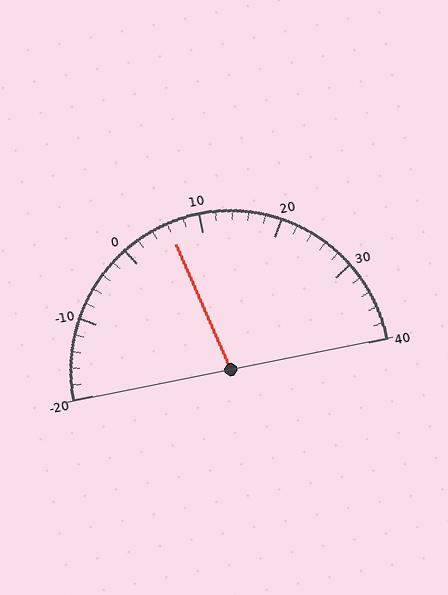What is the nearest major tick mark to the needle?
The nearest major tick mark is 10.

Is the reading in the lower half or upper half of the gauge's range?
The reading is in the lower half of the range (-20 to 40).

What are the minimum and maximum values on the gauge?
The gauge ranges from -20 to 40.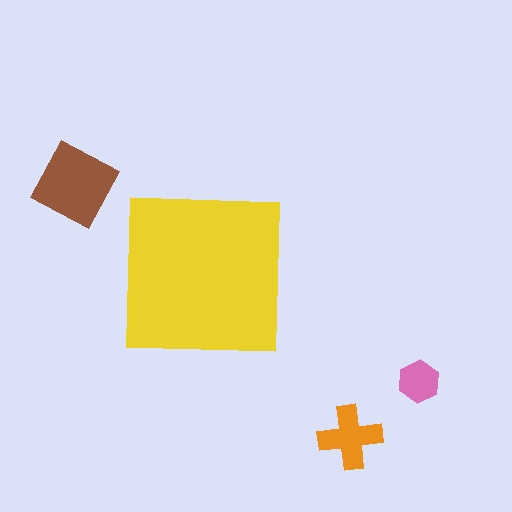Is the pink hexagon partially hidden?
No, the pink hexagon is fully visible.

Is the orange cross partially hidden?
No, the orange cross is fully visible.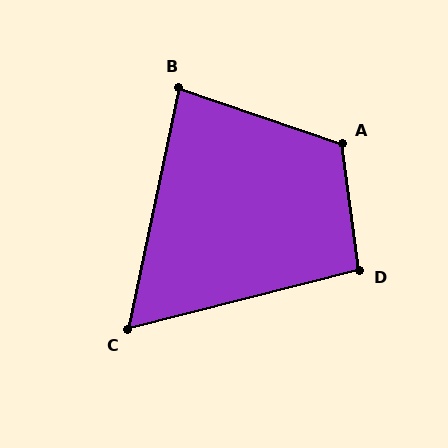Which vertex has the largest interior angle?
A, at approximately 116 degrees.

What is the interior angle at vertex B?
Approximately 83 degrees (acute).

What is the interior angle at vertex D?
Approximately 97 degrees (obtuse).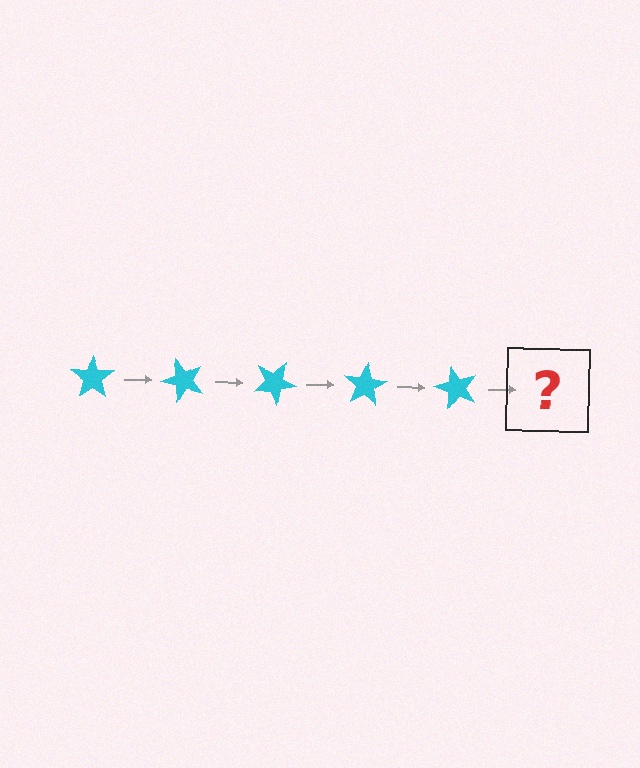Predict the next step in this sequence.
The next step is a cyan star rotated 250 degrees.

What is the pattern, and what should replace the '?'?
The pattern is that the star rotates 50 degrees each step. The '?' should be a cyan star rotated 250 degrees.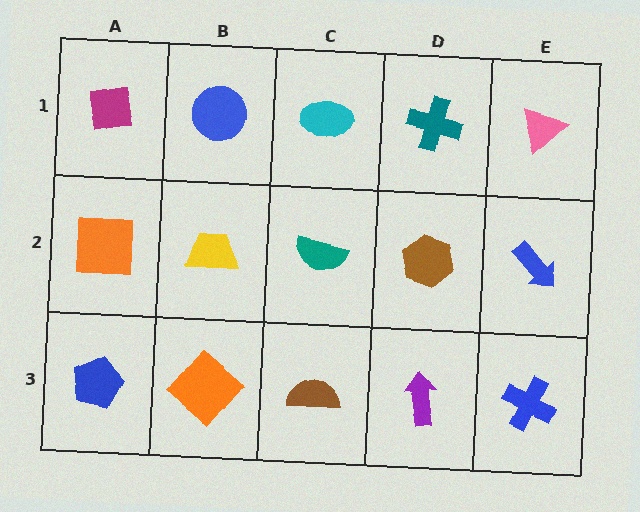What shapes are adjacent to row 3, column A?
An orange square (row 2, column A), an orange diamond (row 3, column B).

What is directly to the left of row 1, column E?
A teal cross.